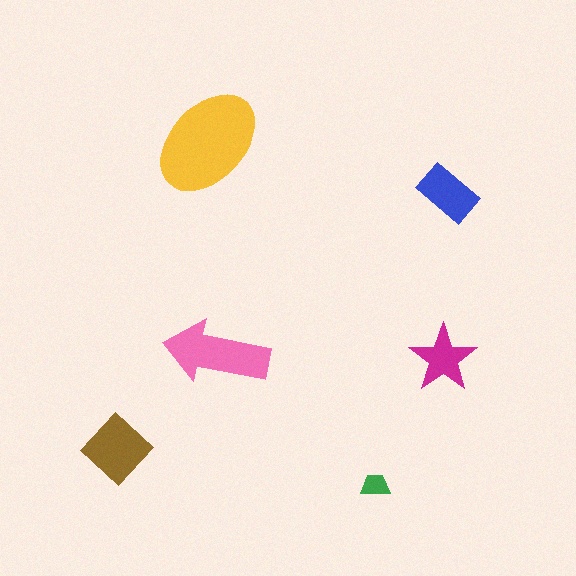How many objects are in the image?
There are 6 objects in the image.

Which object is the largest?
The yellow ellipse.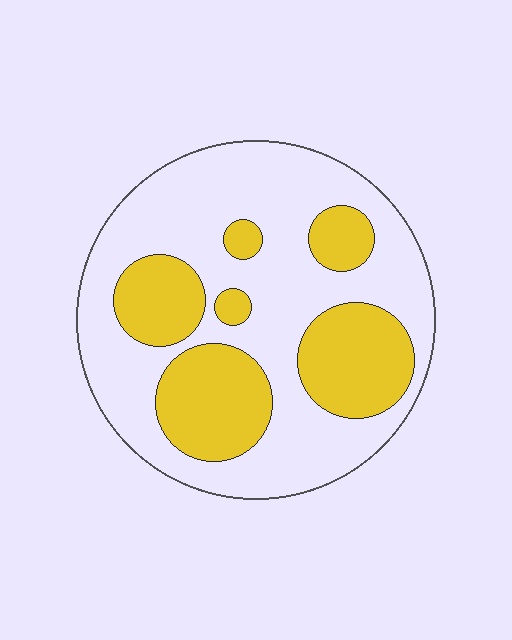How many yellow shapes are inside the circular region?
6.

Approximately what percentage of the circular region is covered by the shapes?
Approximately 35%.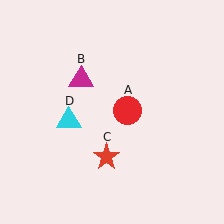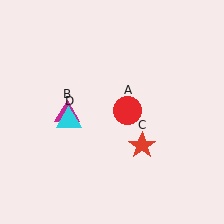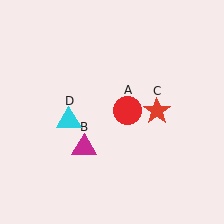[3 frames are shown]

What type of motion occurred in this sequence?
The magenta triangle (object B), red star (object C) rotated counterclockwise around the center of the scene.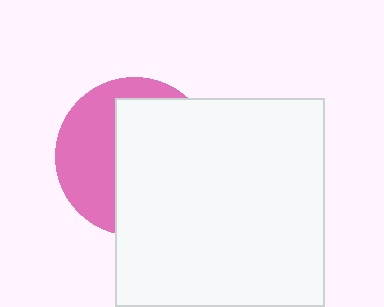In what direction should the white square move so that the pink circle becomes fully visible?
The white square should move right. That is the shortest direction to clear the overlap and leave the pink circle fully visible.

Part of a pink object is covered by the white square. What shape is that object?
It is a circle.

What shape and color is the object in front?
The object in front is a white square.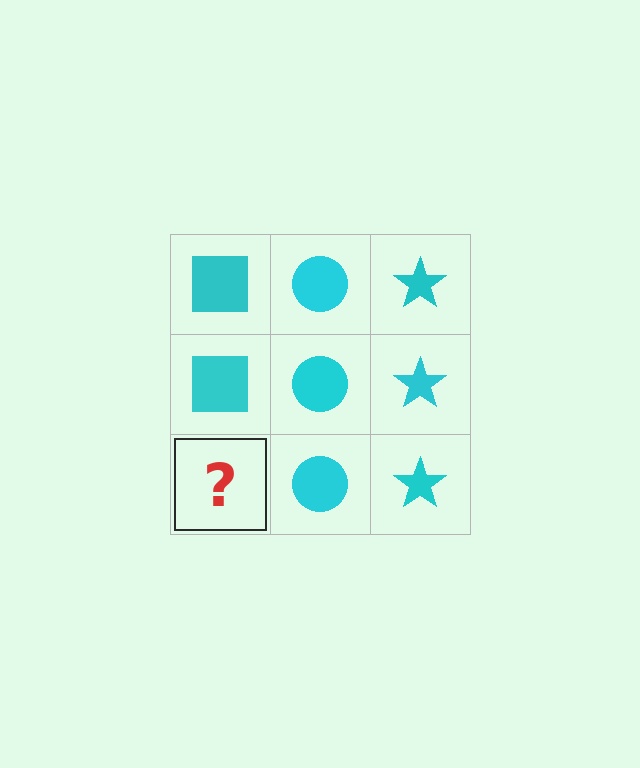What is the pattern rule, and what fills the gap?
The rule is that each column has a consistent shape. The gap should be filled with a cyan square.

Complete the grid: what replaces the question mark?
The question mark should be replaced with a cyan square.